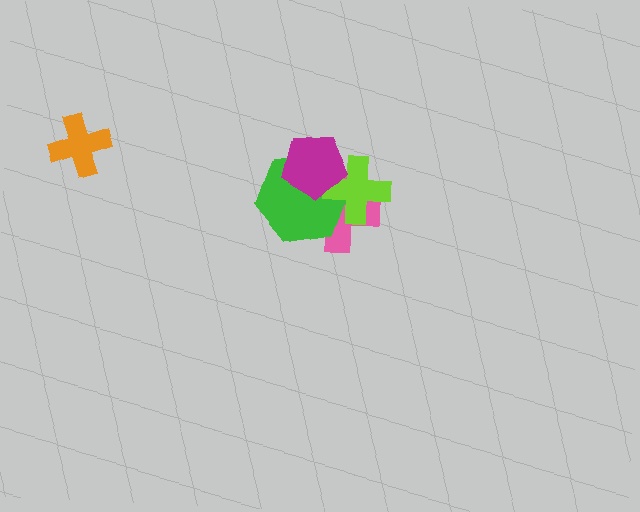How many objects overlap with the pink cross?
3 objects overlap with the pink cross.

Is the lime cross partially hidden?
Yes, it is partially covered by another shape.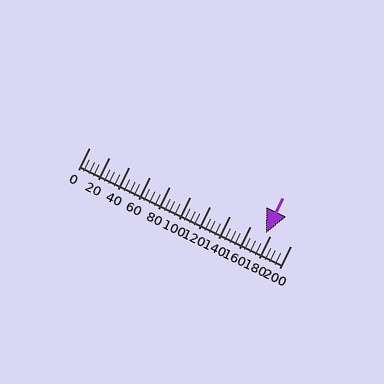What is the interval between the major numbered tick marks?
The major tick marks are spaced 20 units apart.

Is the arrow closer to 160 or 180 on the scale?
The arrow is closer to 180.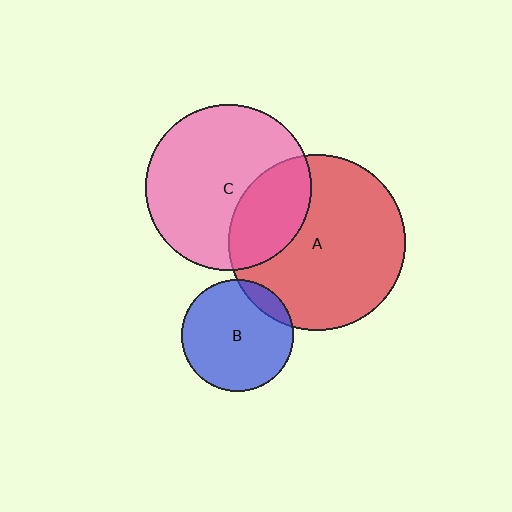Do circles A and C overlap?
Yes.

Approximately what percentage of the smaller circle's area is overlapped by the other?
Approximately 30%.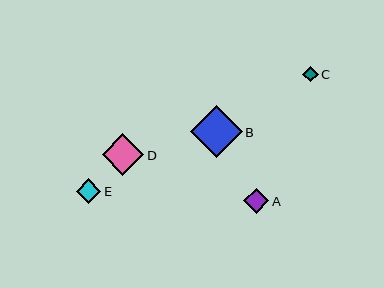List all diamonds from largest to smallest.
From largest to smallest: B, D, A, E, C.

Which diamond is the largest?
Diamond B is the largest with a size of approximately 52 pixels.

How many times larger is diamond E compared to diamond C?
Diamond E is approximately 1.6 times the size of diamond C.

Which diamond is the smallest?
Diamond C is the smallest with a size of approximately 15 pixels.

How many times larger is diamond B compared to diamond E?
Diamond B is approximately 2.1 times the size of diamond E.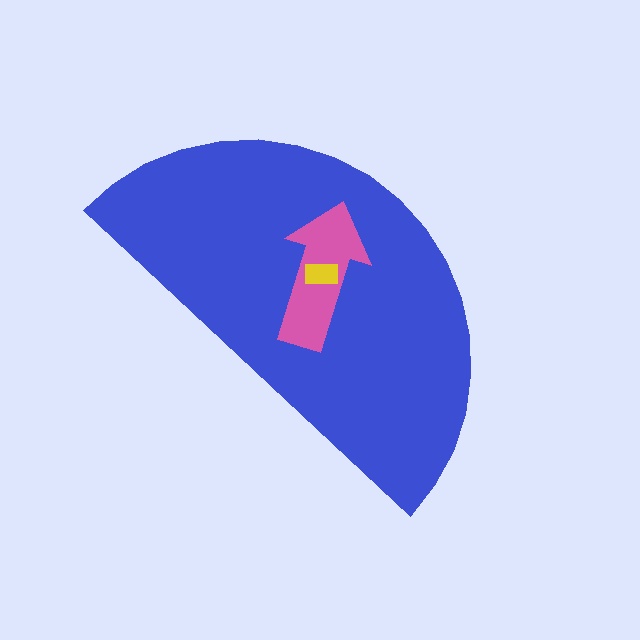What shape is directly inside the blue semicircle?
The pink arrow.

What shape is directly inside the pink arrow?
The yellow rectangle.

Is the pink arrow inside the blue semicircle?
Yes.